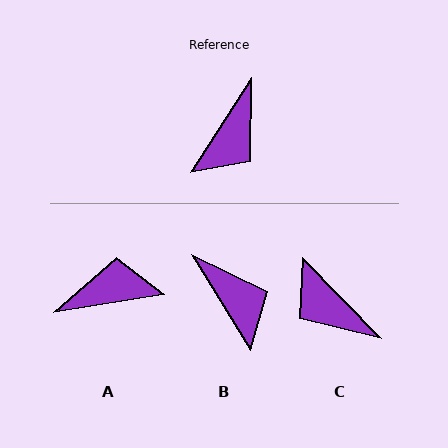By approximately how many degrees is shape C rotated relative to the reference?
Approximately 103 degrees clockwise.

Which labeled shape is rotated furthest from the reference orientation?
A, about 132 degrees away.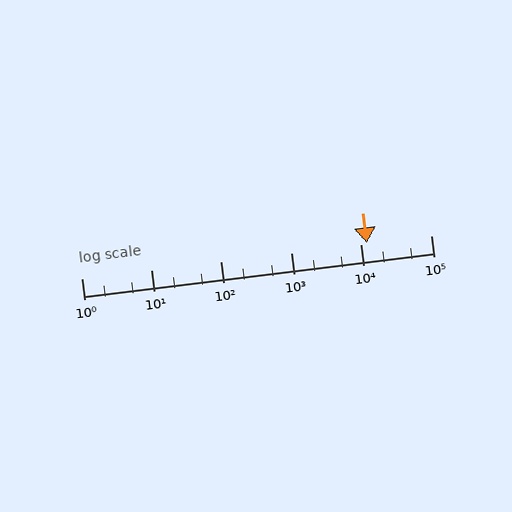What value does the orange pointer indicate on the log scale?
The pointer indicates approximately 12000.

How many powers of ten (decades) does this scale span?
The scale spans 5 decades, from 1 to 100000.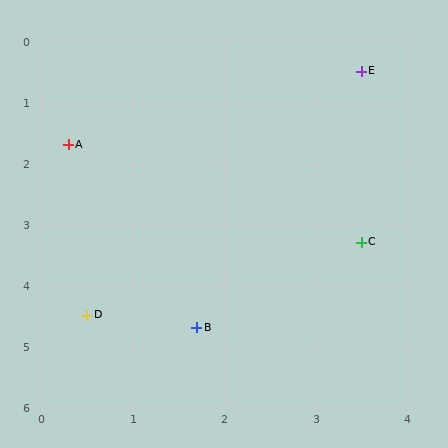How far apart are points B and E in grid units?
Points B and E are about 4.6 grid units apart.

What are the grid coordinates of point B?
Point B is at approximately (1.7, 4.7).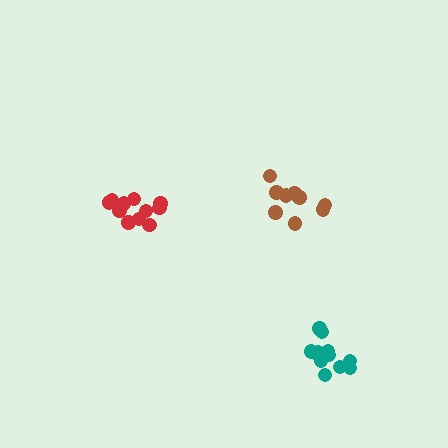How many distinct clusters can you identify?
There are 3 distinct clusters.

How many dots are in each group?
Group 1: 13 dots, Group 2: 9 dots, Group 3: 11 dots (33 total).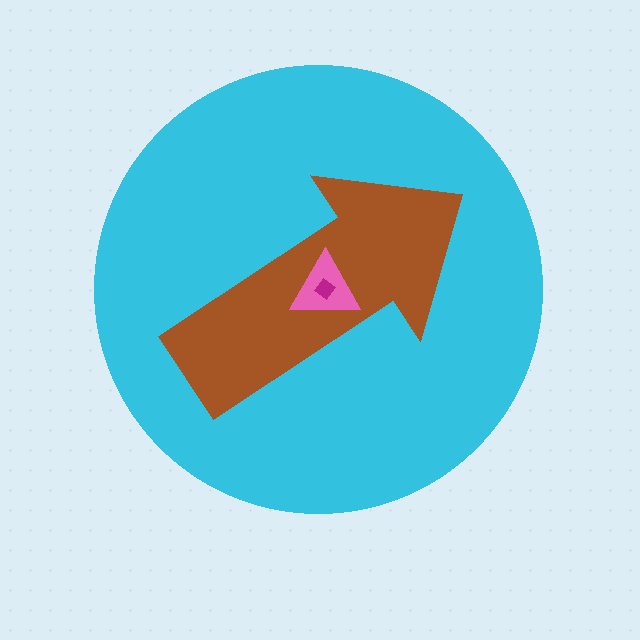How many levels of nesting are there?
4.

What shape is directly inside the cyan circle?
The brown arrow.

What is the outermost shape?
The cyan circle.